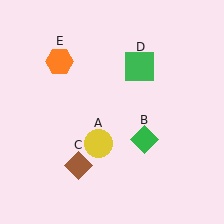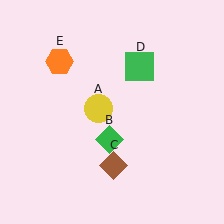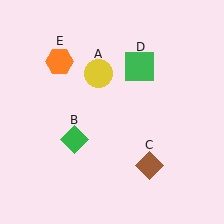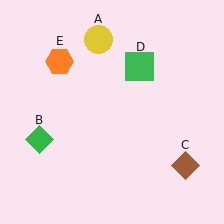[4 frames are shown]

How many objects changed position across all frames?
3 objects changed position: yellow circle (object A), green diamond (object B), brown diamond (object C).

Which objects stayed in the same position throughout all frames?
Green square (object D) and orange hexagon (object E) remained stationary.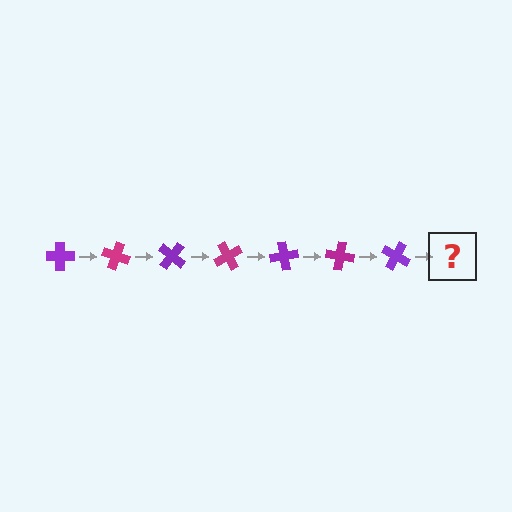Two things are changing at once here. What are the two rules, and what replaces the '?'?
The two rules are that it rotates 20 degrees each step and the color cycles through purple and magenta. The '?' should be a magenta cross, rotated 140 degrees from the start.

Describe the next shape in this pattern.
It should be a magenta cross, rotated 140 degrees from the start.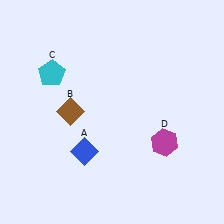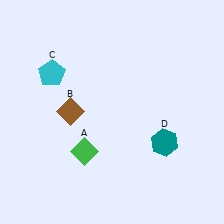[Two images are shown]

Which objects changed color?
A changed from blue to green. D changed from magenta to teal.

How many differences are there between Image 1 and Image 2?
There are 2 differences between the two images.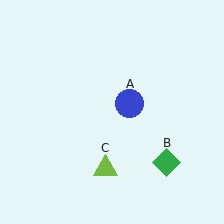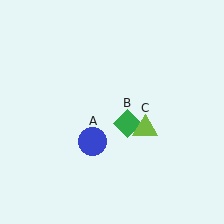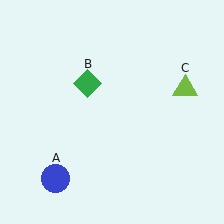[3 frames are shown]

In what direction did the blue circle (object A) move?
The blue circle (object A) moved down and to the left.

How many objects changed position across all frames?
3 objects changed position: blue circle (object A), green diamond (object B), lime triangle (object C).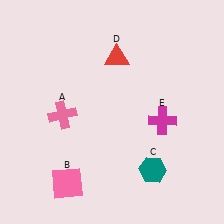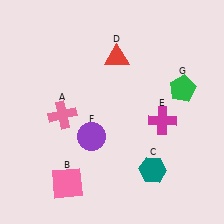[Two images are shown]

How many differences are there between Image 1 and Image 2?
There are 2 differences between the two images.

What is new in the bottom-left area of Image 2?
A purple circle (F) was added in the bottom-left area of Image 2.